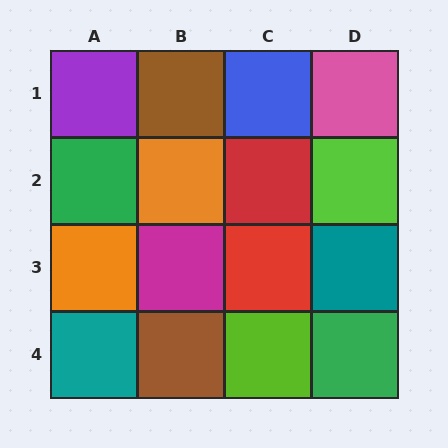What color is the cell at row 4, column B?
Brown.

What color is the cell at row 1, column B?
Brown.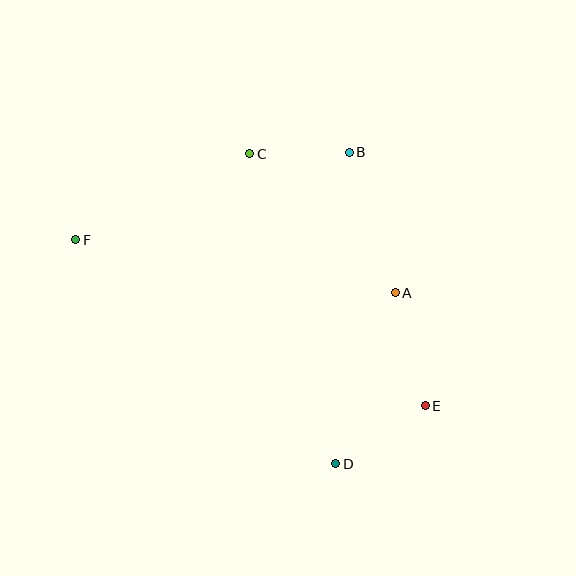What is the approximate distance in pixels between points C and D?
The distance between C and D is approximately 322 pixels.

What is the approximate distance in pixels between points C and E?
The distance between C and E is approximately 307 pixels.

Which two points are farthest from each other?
Points E and F are farthest from each other.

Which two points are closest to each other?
Points B and C are closest to each other.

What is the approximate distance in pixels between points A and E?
The distance between A and E is approximately 117 pixels.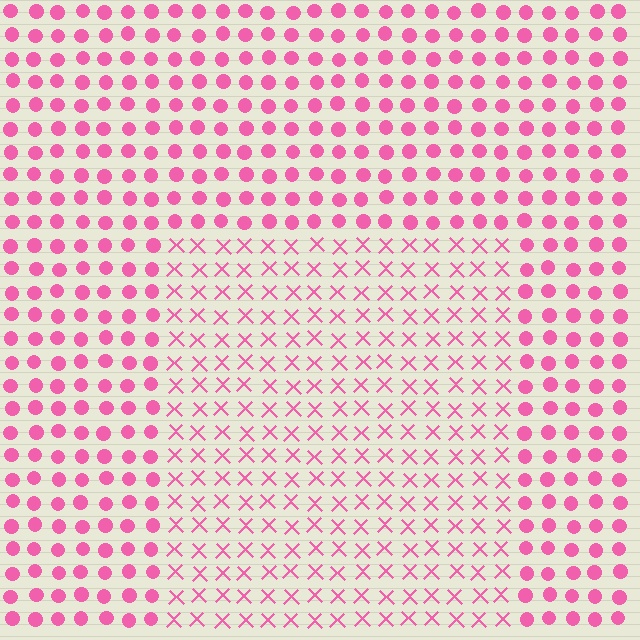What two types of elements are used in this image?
The image uses X marks inside the rectangle region and circles outside it.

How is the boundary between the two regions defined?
The boundary is defined by a change in element shape: X marks inside vs. circles outside. All elements share the same color and spacing.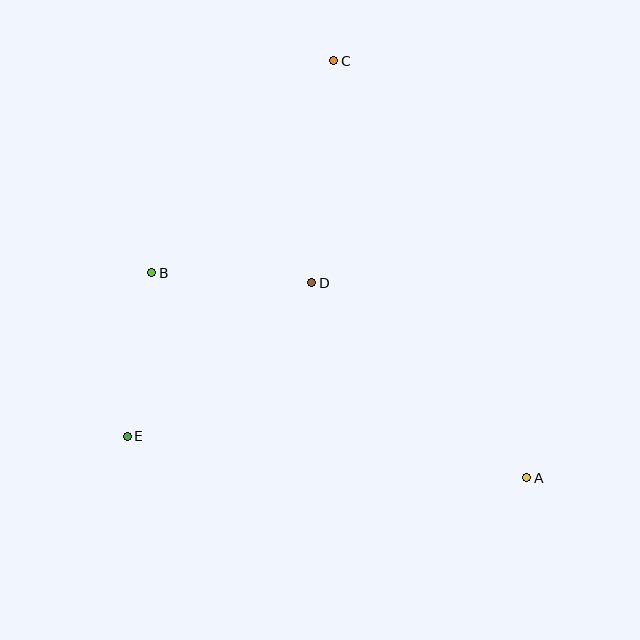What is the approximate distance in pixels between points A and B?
The distance between A and B is approximately 427 pixels.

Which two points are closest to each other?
Points B and D are closest to each other.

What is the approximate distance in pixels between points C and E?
The distance between C and E is approximately 429 pixels.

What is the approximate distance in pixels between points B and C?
The distance between B and C is approximately 280 pixels.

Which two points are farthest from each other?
Points A and C are farthest from each other.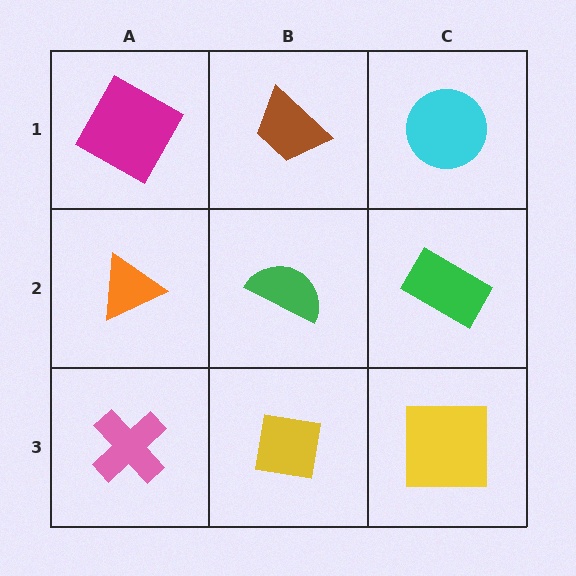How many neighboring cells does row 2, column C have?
3.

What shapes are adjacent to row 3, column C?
A green rectangle (row 2, column C), a yellow square (row 3, column B).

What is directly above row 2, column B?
A brown trapezoid.